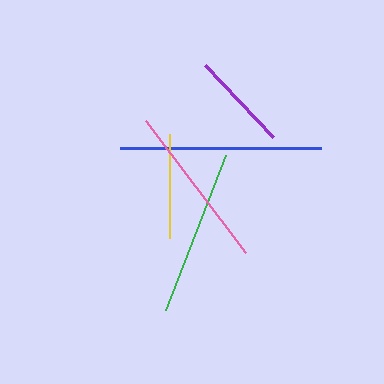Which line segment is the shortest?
The purple line is the shortest at approximately 99 pixels.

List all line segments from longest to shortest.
From longest to shortest: blue, green, pink, yellow, purple.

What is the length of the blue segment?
The blue segment is approximately 201 pixels long.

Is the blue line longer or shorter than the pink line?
The blue line is longer than the pink line.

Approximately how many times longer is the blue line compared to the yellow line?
The blue line is approximately 1.9 times the length of the yellow line.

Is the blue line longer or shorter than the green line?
The blue line is longer than the green line.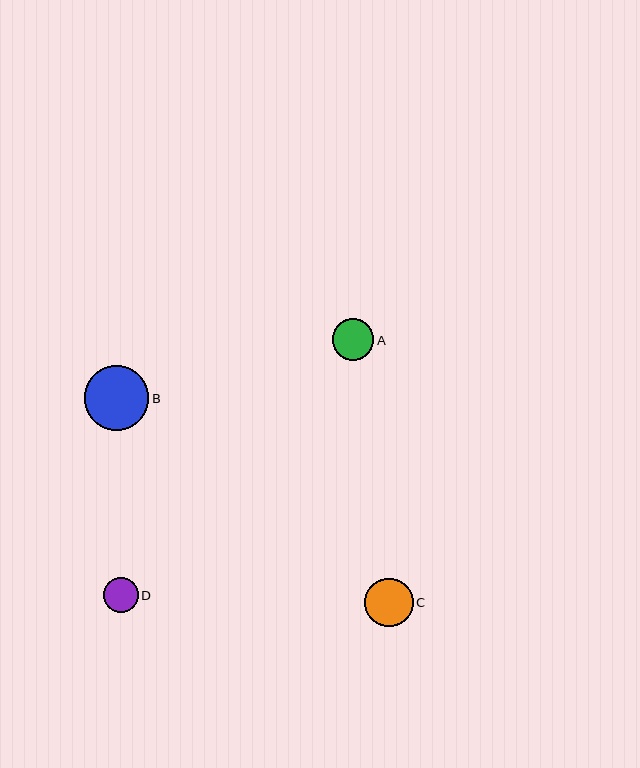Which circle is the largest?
Circle B is the largest with a size of approximately 65 pixels.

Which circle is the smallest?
Circle D is the smallest with a size of approximately 35 pixels.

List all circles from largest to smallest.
From largest to smallest: B, C, A, D.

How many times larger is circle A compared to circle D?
Circle A is approximately 1.2 times the size of circle D.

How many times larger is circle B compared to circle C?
Circle B is approximately 1.3 times the size of circle C.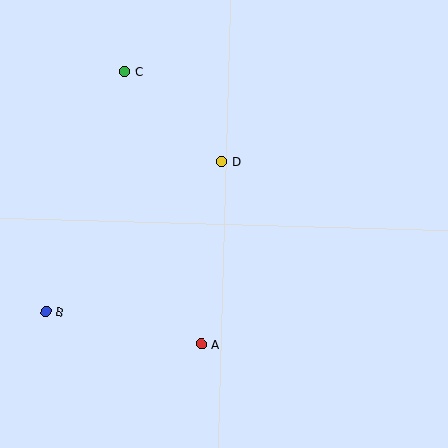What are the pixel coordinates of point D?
Point D is at (221, 161).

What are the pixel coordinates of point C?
Point C is at (125, 72).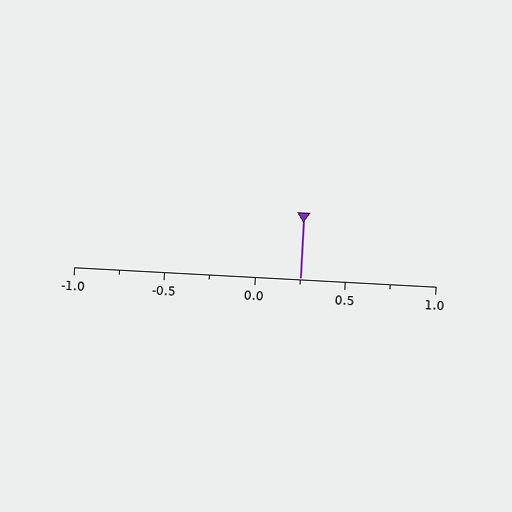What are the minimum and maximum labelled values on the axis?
The axis runs from -1.0 to 1.0.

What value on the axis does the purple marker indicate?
The marker indicates approximately 0.25.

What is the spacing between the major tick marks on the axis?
The major ticks are spaced 0.5 apart.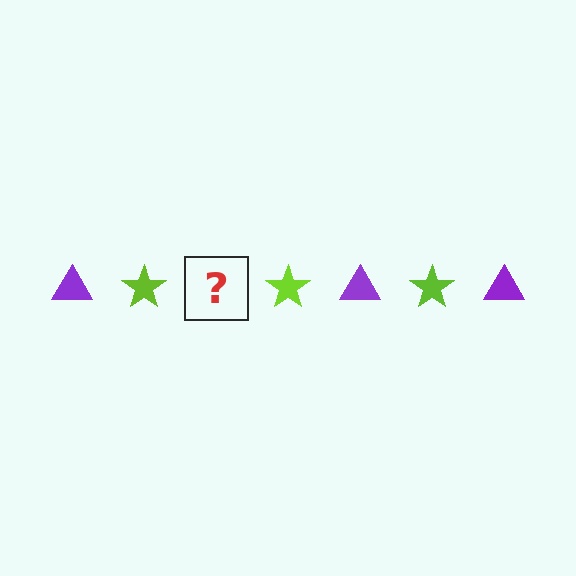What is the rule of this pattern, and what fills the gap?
The rule is that the pattern alternates between purple triangle and lime star. The gap should be filled with a purple triangle.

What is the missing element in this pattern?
The missing element is a purple triangle.